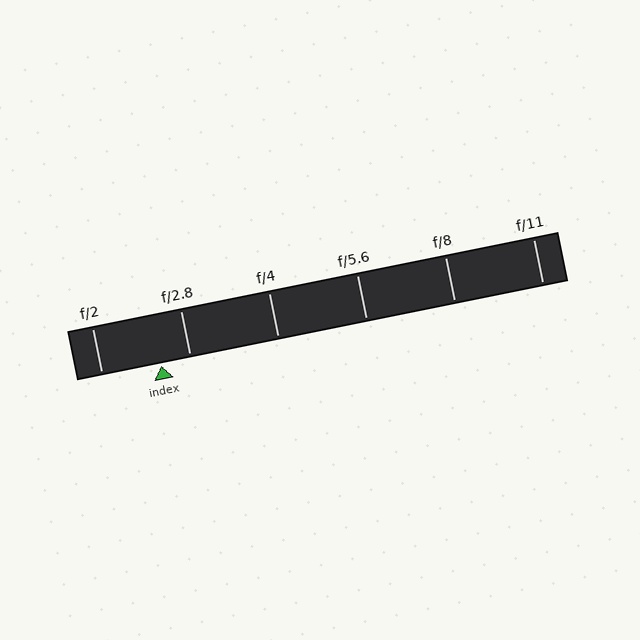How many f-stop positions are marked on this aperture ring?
There are 6 f-stop positions marked.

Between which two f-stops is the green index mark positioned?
The index mark is between f/2 and f/2.8.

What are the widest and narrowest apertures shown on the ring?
The widest aperture shown is f/2 and the narrowest is f/11.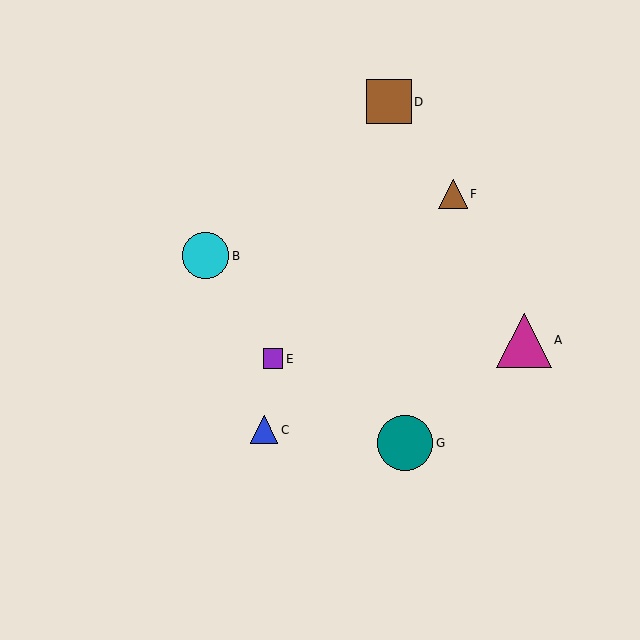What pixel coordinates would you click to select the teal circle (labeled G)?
Click at (405, 443) to select the teal circle G.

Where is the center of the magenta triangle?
The center of the magenta triangle is at (524, 340).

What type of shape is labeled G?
Shape G is a teal circle.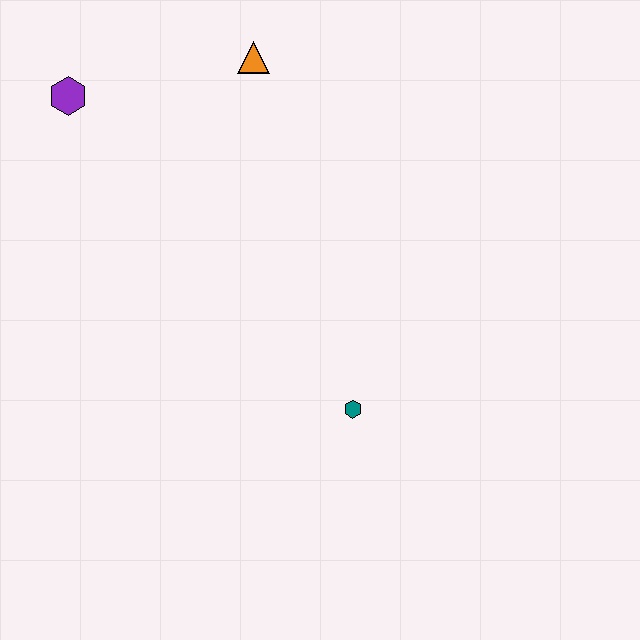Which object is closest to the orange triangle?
The purple hexagon is closest to the orange triangle.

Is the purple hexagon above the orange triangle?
No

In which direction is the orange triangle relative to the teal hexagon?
The orange triangle is above the teal hexagon.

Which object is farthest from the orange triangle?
The teal hexagon is farthest from the orange triangle.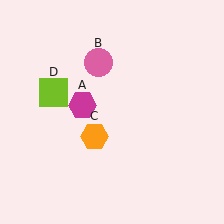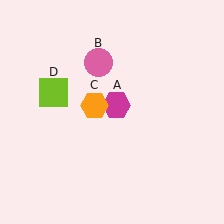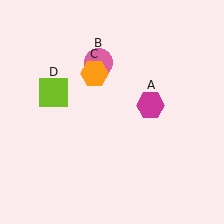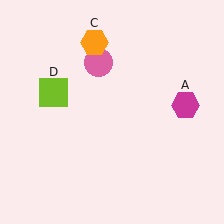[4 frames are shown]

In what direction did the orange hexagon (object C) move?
The orange hexagon (object C) moved up.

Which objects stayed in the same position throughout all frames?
Pink circle (object B) and lime square (object D) remained stationary.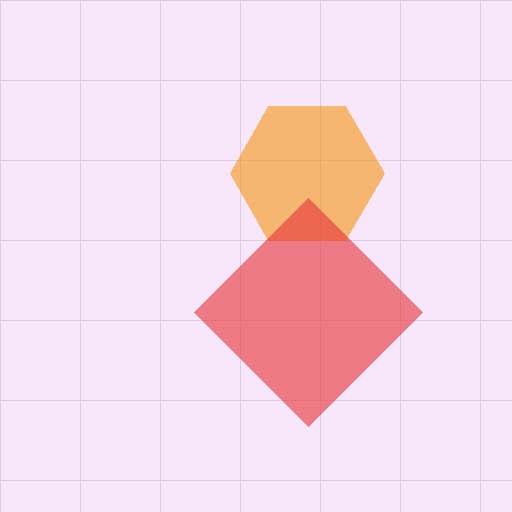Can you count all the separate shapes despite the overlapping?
Yes, there are 2 separate shapes.